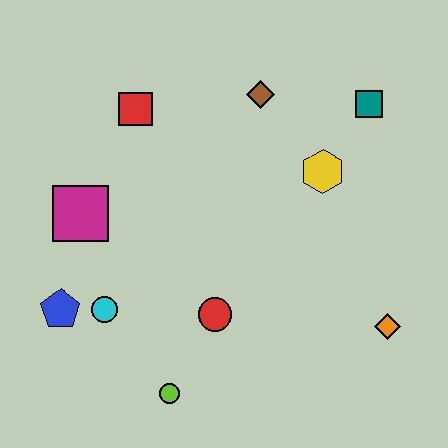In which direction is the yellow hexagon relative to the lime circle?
The yellow hexagon is above the lime circle.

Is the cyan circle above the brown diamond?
No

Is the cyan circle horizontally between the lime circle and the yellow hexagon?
No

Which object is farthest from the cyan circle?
The teal square is farthest from the cyan circle.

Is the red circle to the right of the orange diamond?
No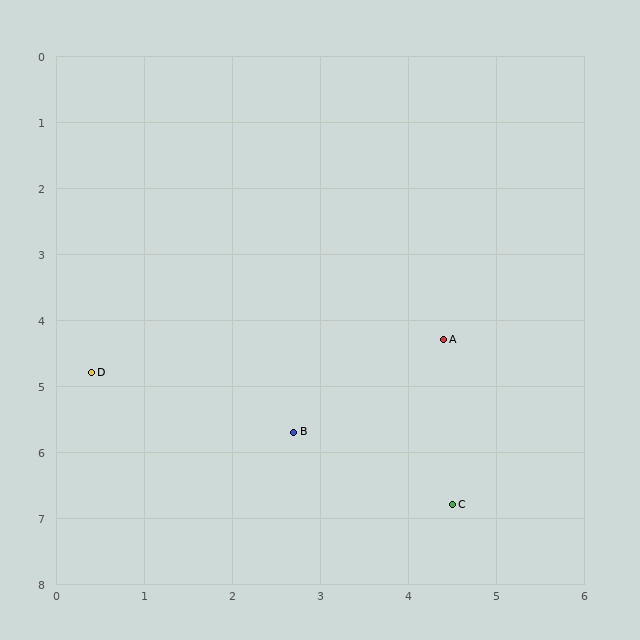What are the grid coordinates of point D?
Point D is at approximately (0.4, 4.8).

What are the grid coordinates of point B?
Point B is at approximately (2.7, 5.7).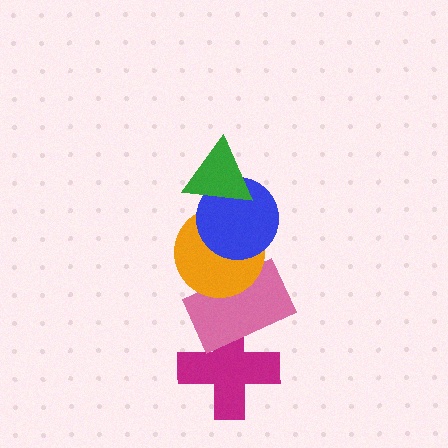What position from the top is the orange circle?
The orange circle is 3rd from the top.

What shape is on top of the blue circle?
The green triangle is on top of the blue circle.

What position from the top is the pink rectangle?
The pink rectangle is 4th from the top.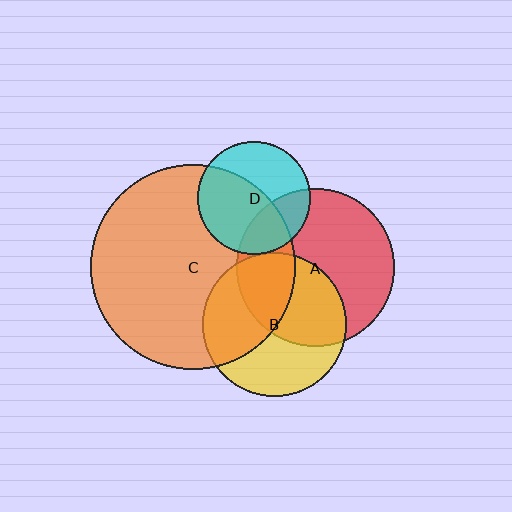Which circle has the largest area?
Circle C (orange).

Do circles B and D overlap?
Yes.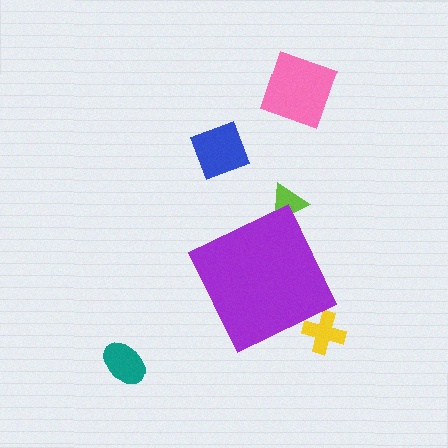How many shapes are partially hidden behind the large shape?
2 shapes are partially hidden.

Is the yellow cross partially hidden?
Yes, the yellow cross is partially hidden behind the purple diamond.